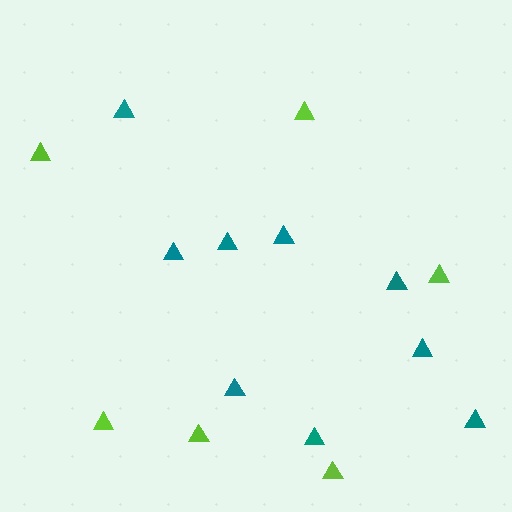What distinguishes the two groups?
There are 2 groups: one group of teal triangles (9) and one group of lime triangles (6).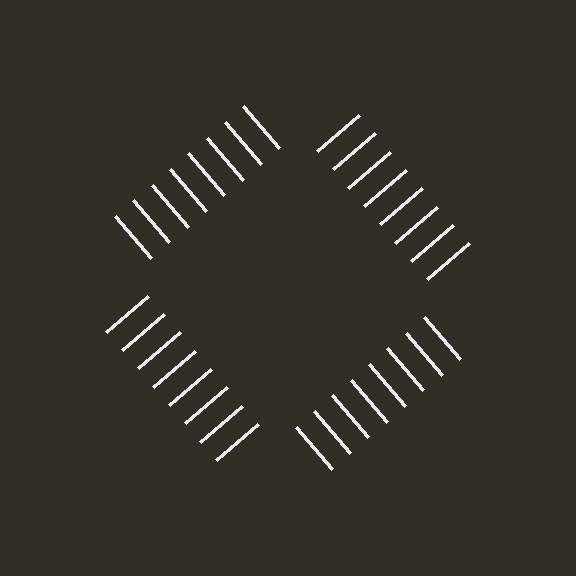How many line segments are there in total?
32 — 8 along each of the 4 edges.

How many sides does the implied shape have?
4 sides — the line-ends trace a square.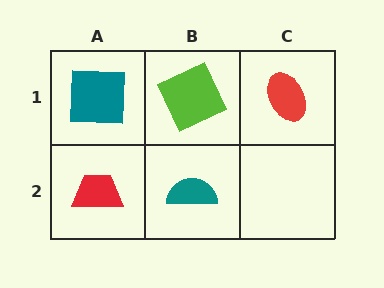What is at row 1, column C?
A red ellipse.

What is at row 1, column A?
A teal square.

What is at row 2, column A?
A red trapezoid.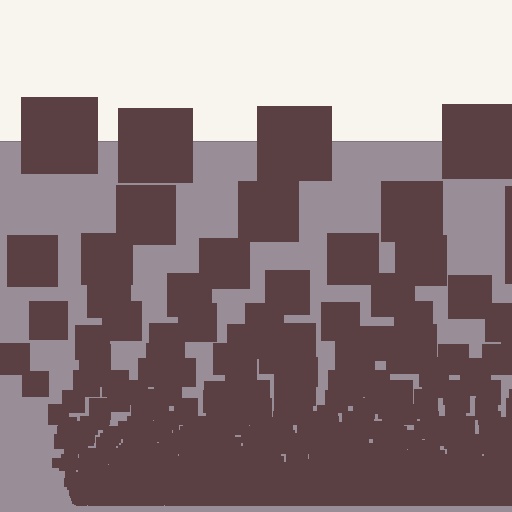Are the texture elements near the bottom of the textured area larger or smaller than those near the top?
Smaller. The gradient is inverted — elements near the bottom are smaller and denser.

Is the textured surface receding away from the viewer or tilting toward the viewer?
The surface appears to tilt toward the viewer. Texture elements get larger and sparser toward the top.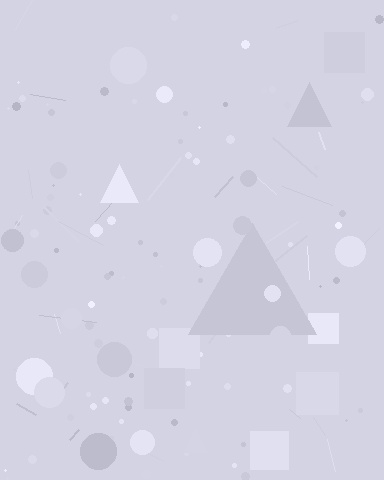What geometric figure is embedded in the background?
A triangle is embedded in the background.